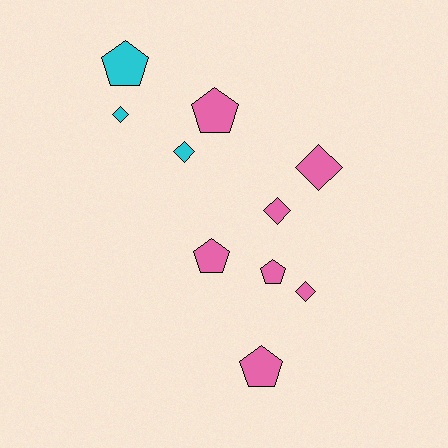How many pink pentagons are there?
There are 4 pink pentagons.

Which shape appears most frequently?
Diamond, with 5 objects.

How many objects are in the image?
There are 10 objects.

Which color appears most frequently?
Pink, with 7 objects.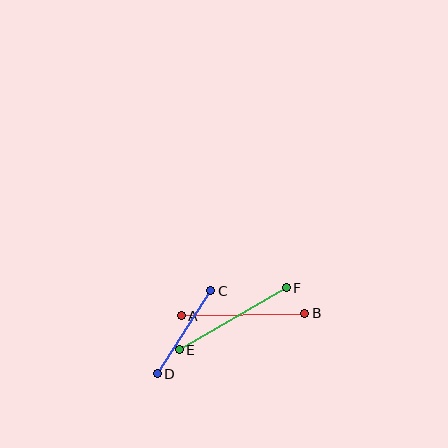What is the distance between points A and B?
The distance is approximately 123 pixels.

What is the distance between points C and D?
The distance is approximately 99 pixels.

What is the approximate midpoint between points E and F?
The midpoint is at approximately (233, 319) pixels.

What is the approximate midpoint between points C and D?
The midpoint is at approximately (184, 332) pixels.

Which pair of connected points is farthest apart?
Points E and F are farthest apart.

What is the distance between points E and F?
The distance is approximately 124 pixels.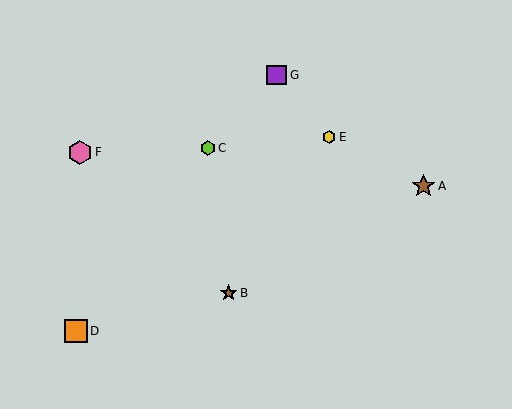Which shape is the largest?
The pink hexagon (labeled F) is the largest.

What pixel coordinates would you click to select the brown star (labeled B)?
Click at (229, 293) to select the brown star B.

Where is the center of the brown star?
The center of the brown star is at (229, 293).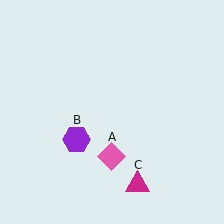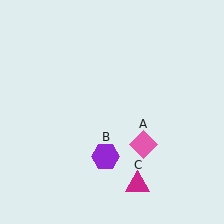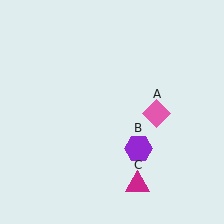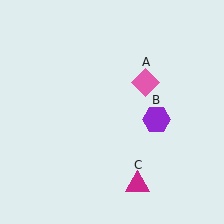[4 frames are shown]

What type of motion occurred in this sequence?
The pink diamond (object A), purple hexagon (object B) rotated counterclockwise around the center of the scene.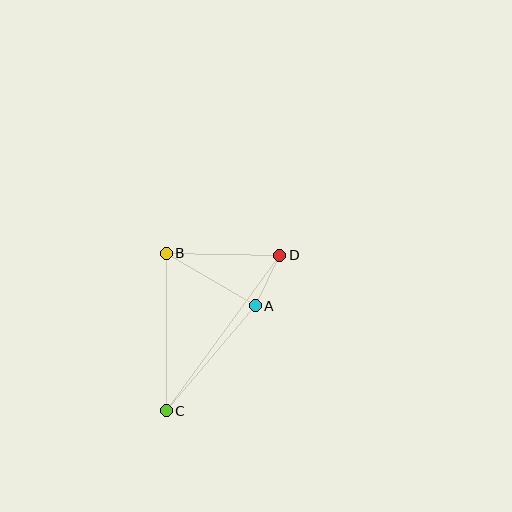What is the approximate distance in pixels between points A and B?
The distance between A and B is approximately 103 pixels.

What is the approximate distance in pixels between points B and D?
The distance between B and D is approximately 113 pixels.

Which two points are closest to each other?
Points A and D are closest to each other.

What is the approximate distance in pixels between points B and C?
The distance between B and C is approximately 157 pixels.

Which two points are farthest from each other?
Points C and D are farthest from each other.